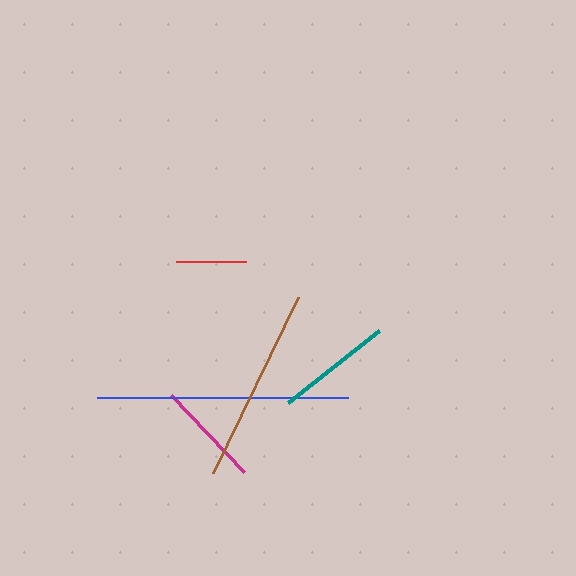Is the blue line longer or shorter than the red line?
The blue line is longer than the red line.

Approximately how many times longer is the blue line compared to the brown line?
The blue line is approximately 1.3 times the length of the brown line.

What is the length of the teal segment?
The teal segment is approximately 116 pixels long.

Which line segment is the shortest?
The red line is the shortest at approximately 70 pixels.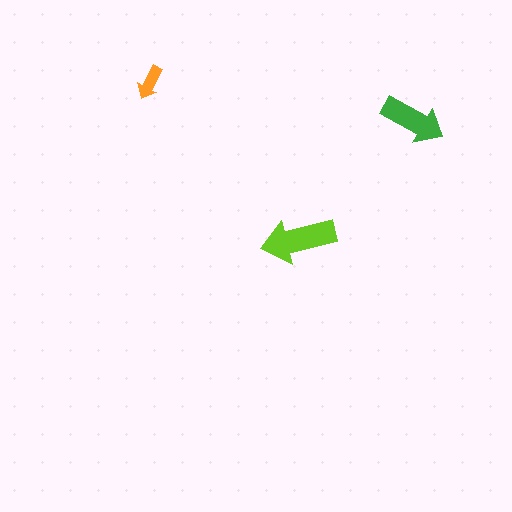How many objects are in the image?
There are 3 objects in the image.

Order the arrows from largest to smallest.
the lime one, the green one, the orange one.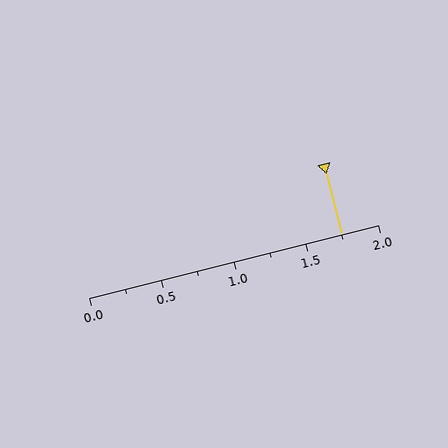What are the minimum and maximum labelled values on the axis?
The axis runs from 0.0 to 2.0.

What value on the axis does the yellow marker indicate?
The marker indicates approximately 1.75.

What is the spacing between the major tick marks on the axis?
The major ticks are spaced 0.5 apart.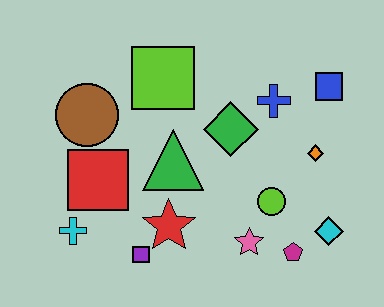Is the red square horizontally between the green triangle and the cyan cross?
Yes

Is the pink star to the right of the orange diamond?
No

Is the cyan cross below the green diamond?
Yes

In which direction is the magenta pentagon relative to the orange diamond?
The magenta pentagon is below the orange diamond.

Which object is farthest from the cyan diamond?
The brown circle is farthest from the cyan diamond.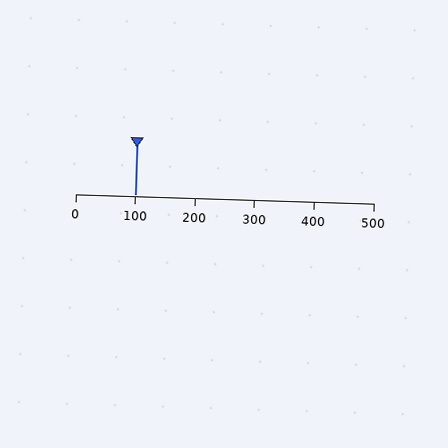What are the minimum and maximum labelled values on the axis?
The axis runs from 0 to 500.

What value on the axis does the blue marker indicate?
The marker indicates approximately 100.